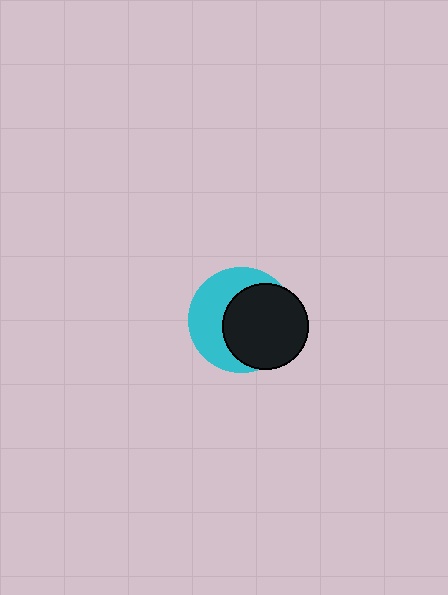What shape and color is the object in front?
The object in front is a black circle.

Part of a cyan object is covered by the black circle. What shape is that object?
It is a circle.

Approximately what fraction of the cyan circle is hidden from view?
Roughly 55% of the cyan circle is hidden behind the black circle.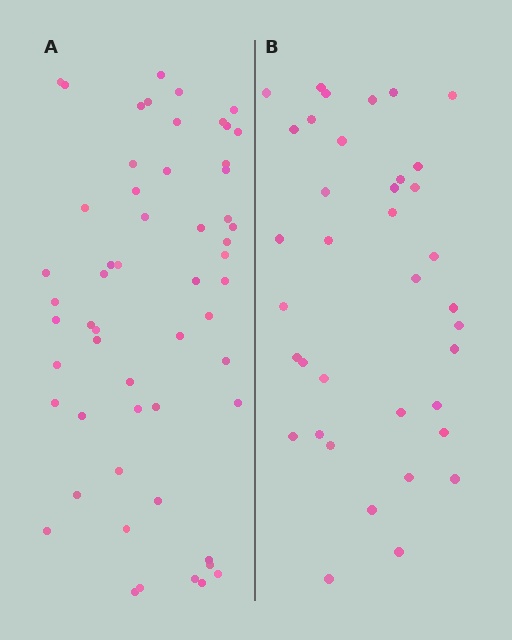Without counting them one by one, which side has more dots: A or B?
Region A (the left region) has more dots.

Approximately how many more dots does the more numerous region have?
Region A has approximately 20 more dots than region B.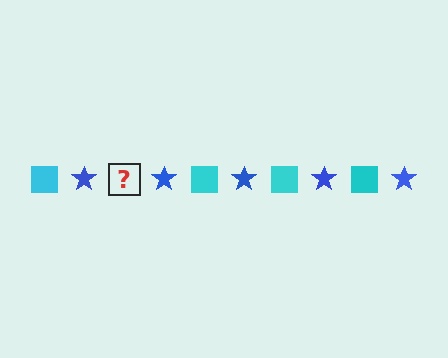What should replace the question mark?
The question mark should be replaced with a cyan square.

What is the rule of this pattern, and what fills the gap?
The rule is that the pattern alternates between cyan square and blue star. The gap should be filled with a cyan square.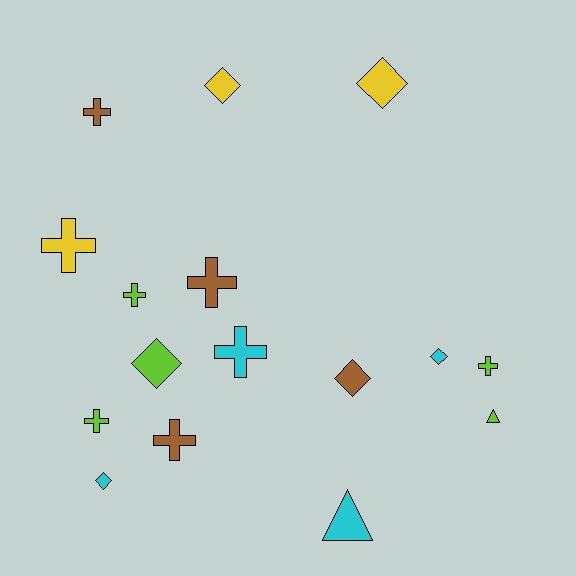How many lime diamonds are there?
There is 1 lime diamond.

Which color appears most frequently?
Lime, with 5 objects.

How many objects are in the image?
There are 16 objects.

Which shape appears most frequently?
Cross, with 8 objects.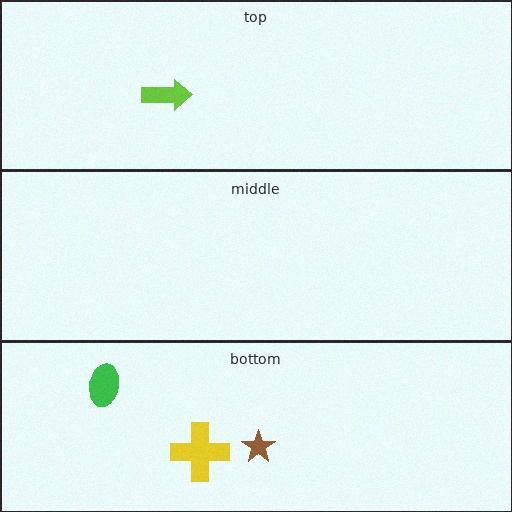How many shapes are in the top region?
1.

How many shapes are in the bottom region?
3.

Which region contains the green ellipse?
The bottom region.